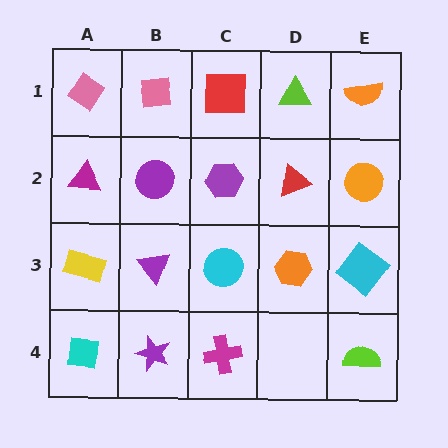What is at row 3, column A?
A yellow rectangle.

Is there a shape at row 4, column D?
No, that cell is empty.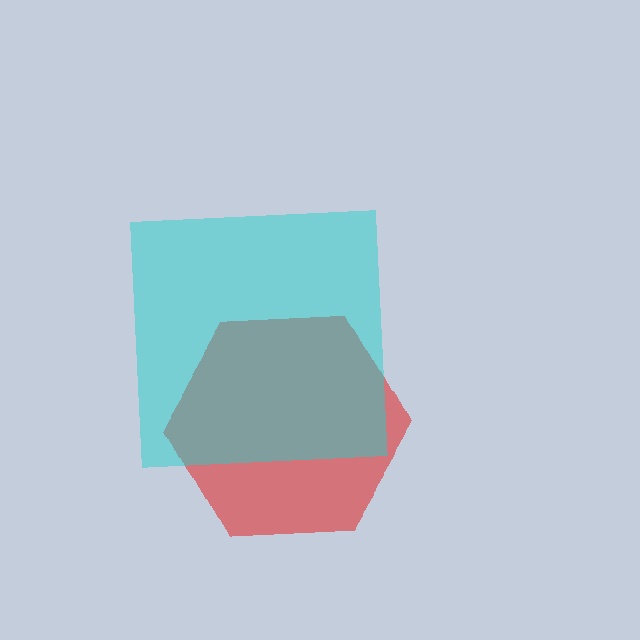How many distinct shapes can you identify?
There are 2 distinct shapes: a red hexagon, a cyan square.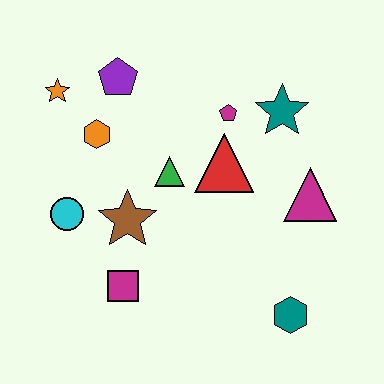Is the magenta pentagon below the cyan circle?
No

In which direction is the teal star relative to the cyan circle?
The teal star is to the right of the cyan circle.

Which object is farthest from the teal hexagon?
The orange star is farthest from the teal hexagon.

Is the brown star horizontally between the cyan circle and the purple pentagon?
No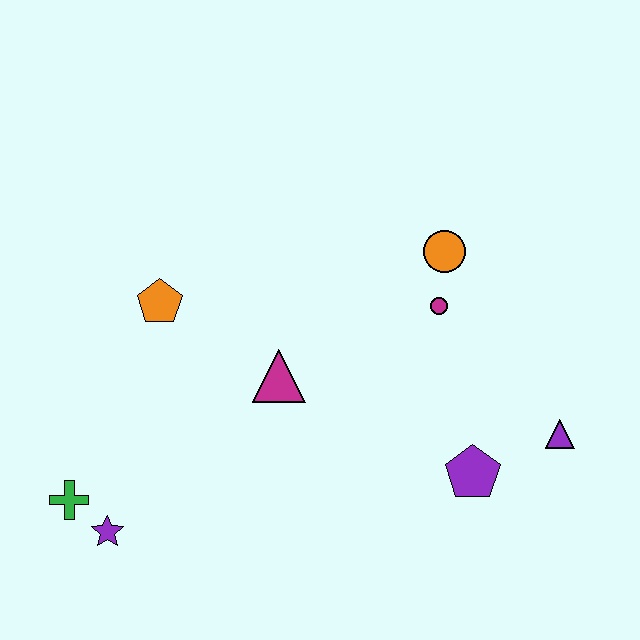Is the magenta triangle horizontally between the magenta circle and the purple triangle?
No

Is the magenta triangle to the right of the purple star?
Yes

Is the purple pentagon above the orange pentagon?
No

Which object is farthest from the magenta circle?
The green cross is farthest from the magenta circle.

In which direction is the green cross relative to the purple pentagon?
The green cross is to the left of the purple pentagon.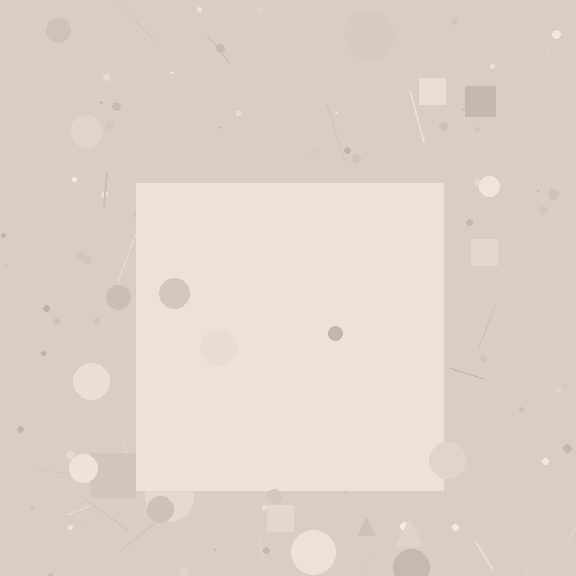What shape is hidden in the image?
A square is hidden in the image.